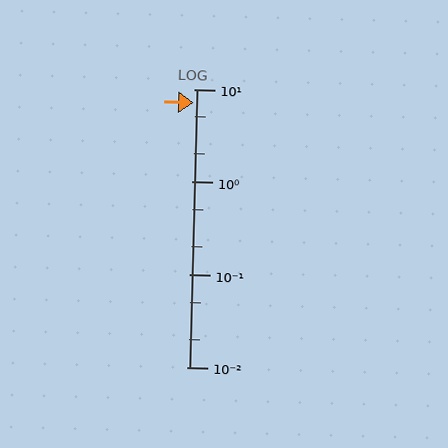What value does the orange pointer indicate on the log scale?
The pointer indicates approximately 7.2.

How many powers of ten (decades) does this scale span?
The scale spans 3 decades, from 0.01 to 10.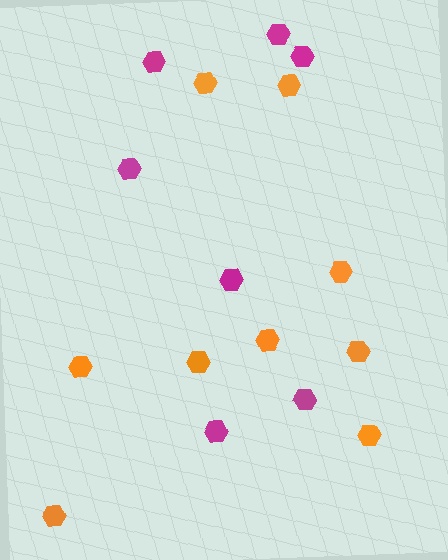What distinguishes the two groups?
There are 2 groups: one group of magenta hexagons (7) and one group of orange hexagons (9).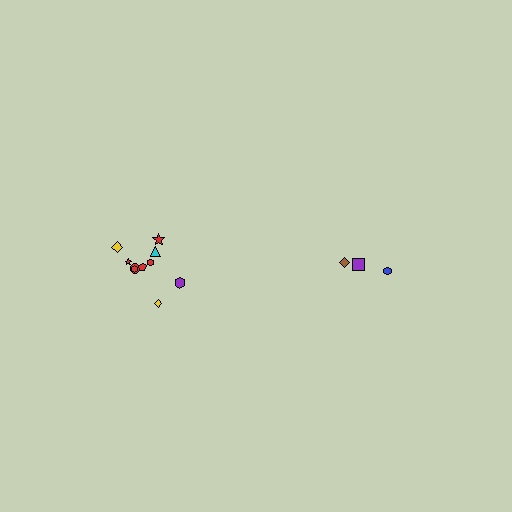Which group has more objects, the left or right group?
The left group.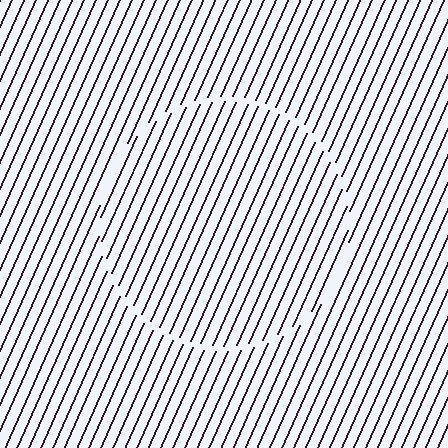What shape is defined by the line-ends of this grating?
An illusory circle. The interior of the shape contains the same grating, shifted by half a period — the contour is defined by the phase discontinuity where line-ends from the inner and outer gratings abut.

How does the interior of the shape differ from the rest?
The interior of the shape contains the same grating, shifted by half a period — the contour is defined by the phase discontinuity where line-ends from the inner and outer gratings abut.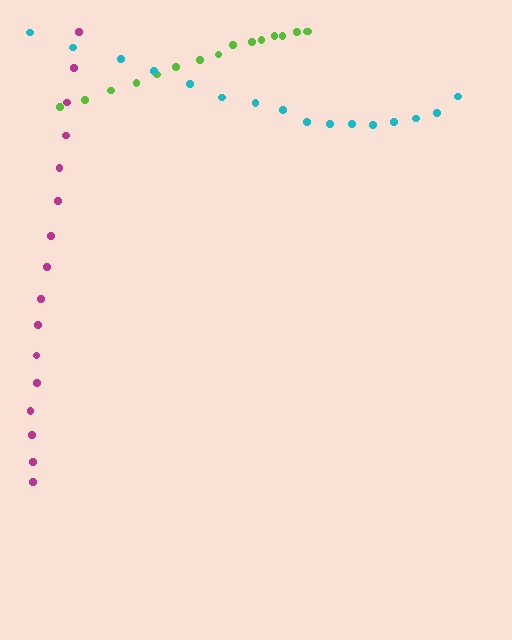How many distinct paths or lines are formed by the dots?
There are 3 distinct paths.